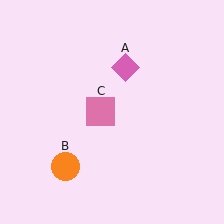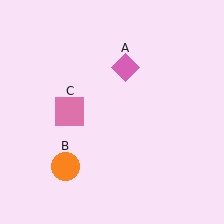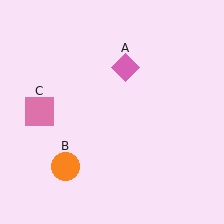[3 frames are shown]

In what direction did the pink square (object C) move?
The pink square (object C) moved left.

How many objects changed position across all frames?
1 object changed position: pink square (object C).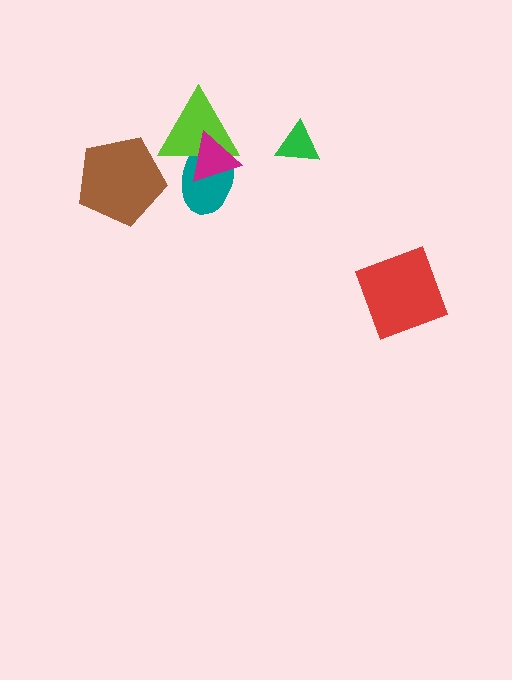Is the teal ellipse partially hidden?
Yes, it is partially covered by another shape.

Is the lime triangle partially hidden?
Yes, it is partially covered by another shape.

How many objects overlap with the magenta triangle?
2 objects overlap with the magenta triangle.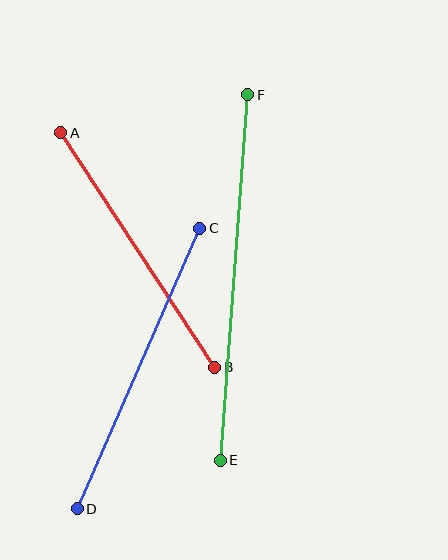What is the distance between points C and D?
The distance is approximately 306 pixels.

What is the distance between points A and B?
The distance is approximately 280 pixels.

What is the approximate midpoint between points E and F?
The midpoint is at approximately (234, 278) pixels.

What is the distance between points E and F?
The distance is approximately 366 pixels.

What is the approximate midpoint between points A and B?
The midpoint is at approximately (138, 250) pixels.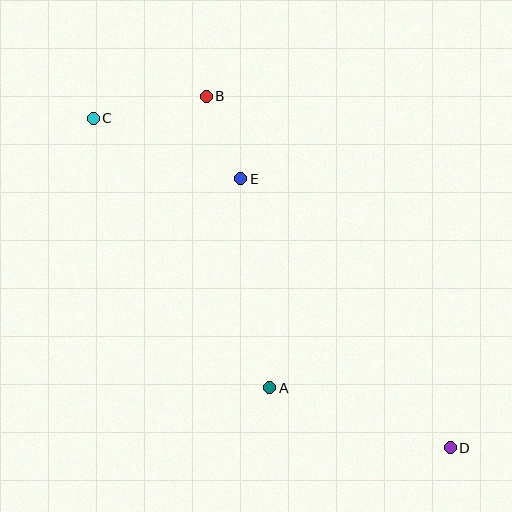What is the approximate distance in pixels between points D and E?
The distance between D and E is approximately 341 pixels.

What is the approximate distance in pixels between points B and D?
The distance between B and D is approximately 428 pixels.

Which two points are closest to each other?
Points B and E are closest to each other.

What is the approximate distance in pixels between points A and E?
The distance between A and E is approximately 211 pixels.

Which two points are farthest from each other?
Points C and D are farthest from each other.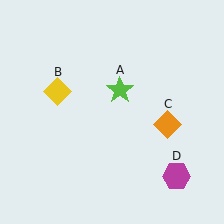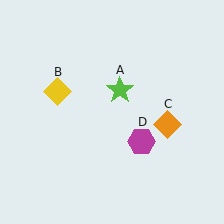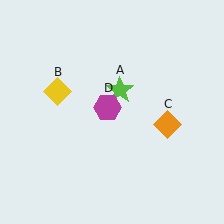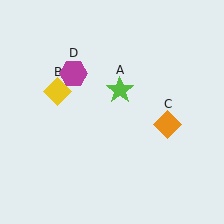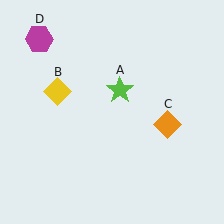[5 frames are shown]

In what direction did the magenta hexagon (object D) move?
The magenta hexagon (object D) moved up and to the left.